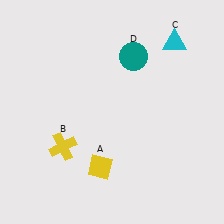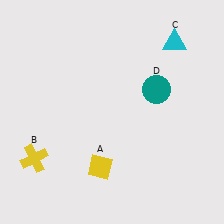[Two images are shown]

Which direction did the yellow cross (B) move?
The yellow cross (B) moved left.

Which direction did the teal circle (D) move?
The teal circle (D) moved down.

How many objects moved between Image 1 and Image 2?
2 objects moved between the two images.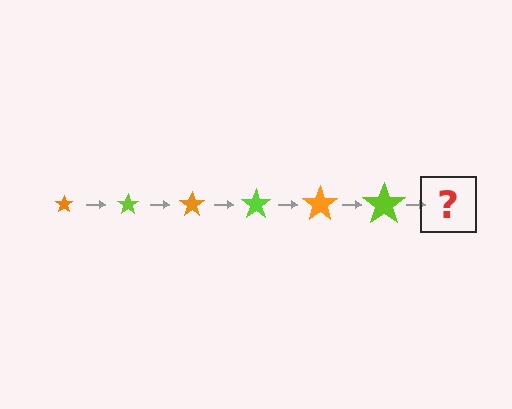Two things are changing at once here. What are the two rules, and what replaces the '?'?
The two rules are that the star grows larger each step and the color cycles through orange and lime. The '?' should be an orange star, larger than the previous one.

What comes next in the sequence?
The next element should be an orange star, larger than the previous one.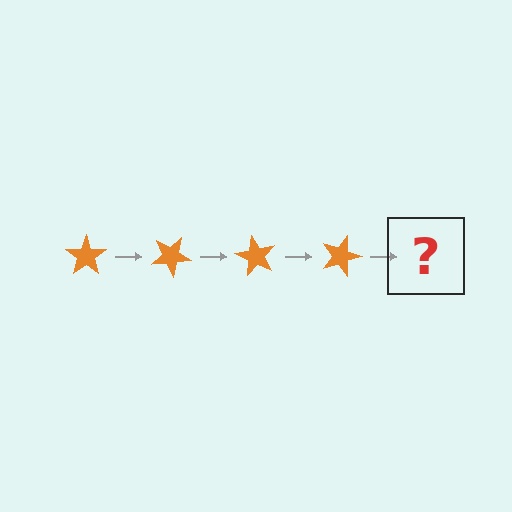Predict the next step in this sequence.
The next step is an orange star rotated 120 degrees.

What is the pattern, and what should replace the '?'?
The pattern is that the star rotates 30 degrees each step. The '?' should be an orange star rotated 120 degrees.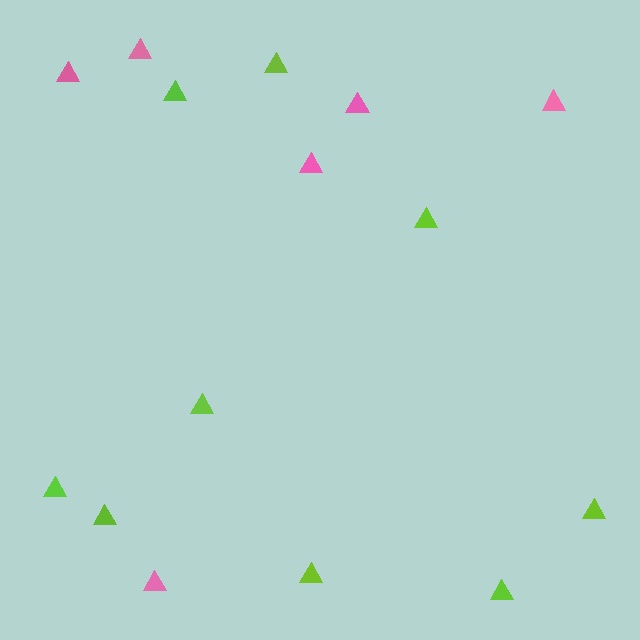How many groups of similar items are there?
There are 2 groups: one group of pink triangles (6) and one group of lime triangles (9).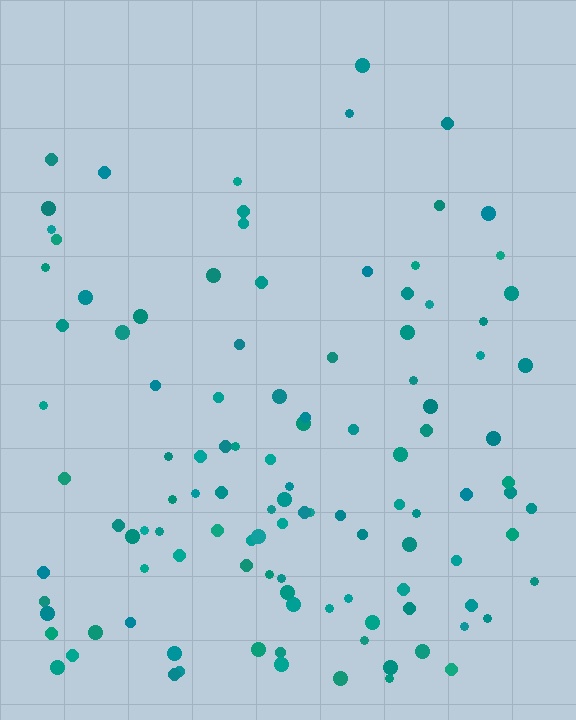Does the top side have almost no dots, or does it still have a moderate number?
Still a moderate number, just noticeably fewer than the bottom.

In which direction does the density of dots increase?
From top to bottom, with the bottom side densest.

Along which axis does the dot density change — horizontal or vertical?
Vertical.